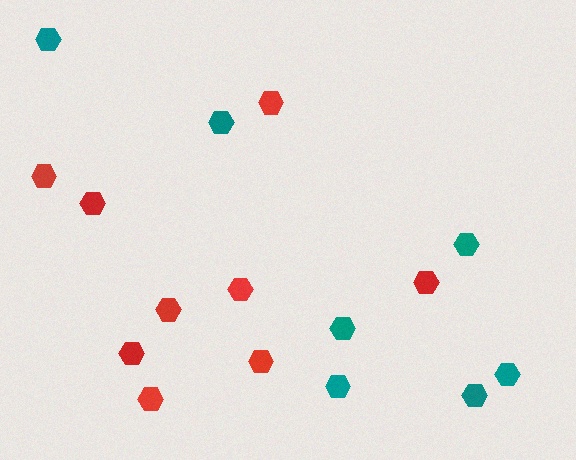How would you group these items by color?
There are 2 groups: one group of red hexagons (9) and one group of teal hexagons (7).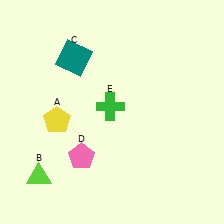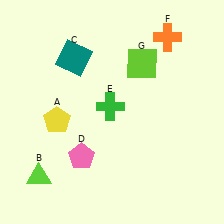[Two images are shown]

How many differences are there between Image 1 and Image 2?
There are 2 differences between the two images.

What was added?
An orange cross (F), a lime square (G) were added in Image 2.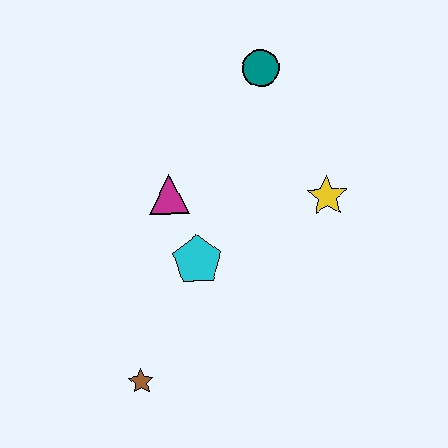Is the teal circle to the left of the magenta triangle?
No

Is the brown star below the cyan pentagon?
Yes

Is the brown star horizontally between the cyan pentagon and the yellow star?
No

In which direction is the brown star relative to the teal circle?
The brown star is below the teal circle.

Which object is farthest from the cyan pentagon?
The teal circle is farthest from the cyan pentagon.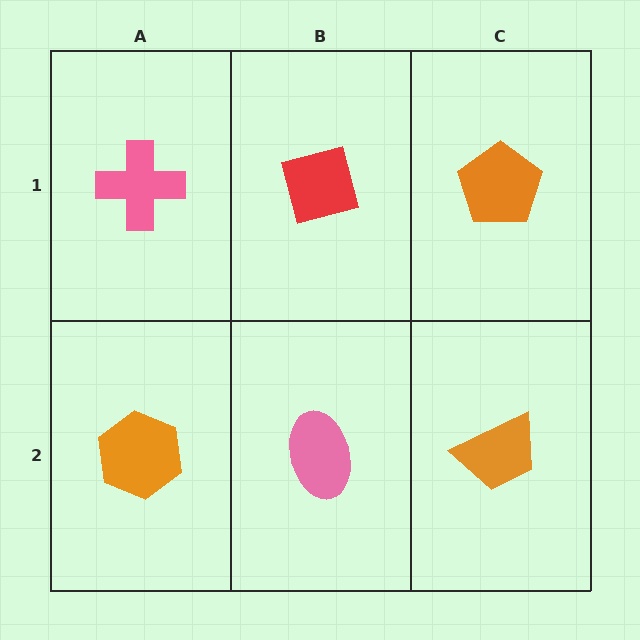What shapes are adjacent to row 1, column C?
An orange trapezoid (row 2, column C), a red diamond (row 1, column B).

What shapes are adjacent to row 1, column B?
A pink ellipse (row 2, column B), a pink cross (row 1, column A), an orange pentagon (row 1, column C).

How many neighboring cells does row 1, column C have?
2.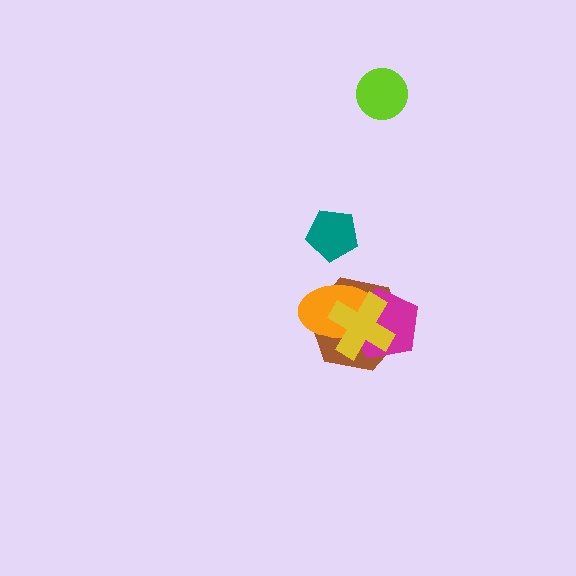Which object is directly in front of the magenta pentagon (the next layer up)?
The orange ellipse is directly in front of the magenta pentagon.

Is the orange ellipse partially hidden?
Yes, it is partially covered by another shape.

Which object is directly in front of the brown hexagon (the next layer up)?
The magenta pentagon is directly in front of the brown hexagon.